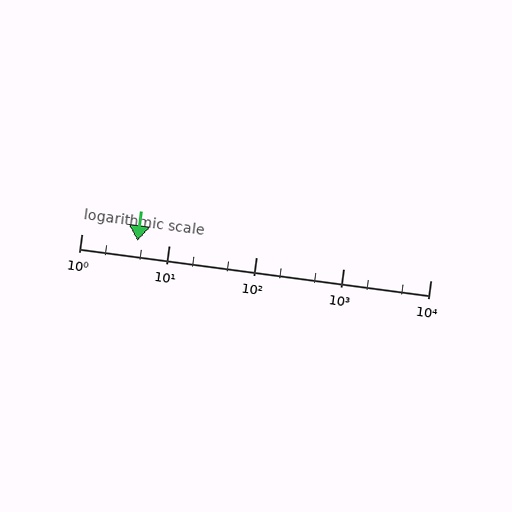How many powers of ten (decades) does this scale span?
The scale spans 4 decades, from 1 to 10000.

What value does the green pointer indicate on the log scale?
The pointer indicates approximately 4.4.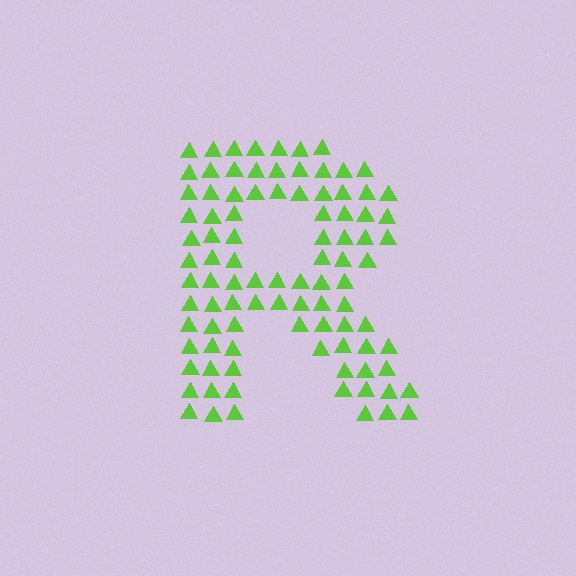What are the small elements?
The small elements are triangles.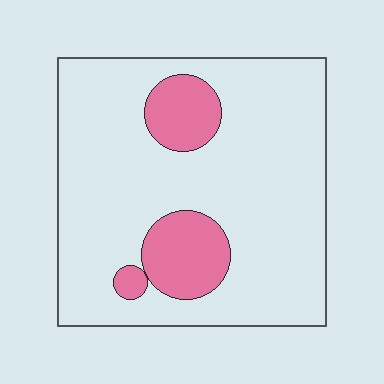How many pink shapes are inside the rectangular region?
3.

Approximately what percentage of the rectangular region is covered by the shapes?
Approximately 15%.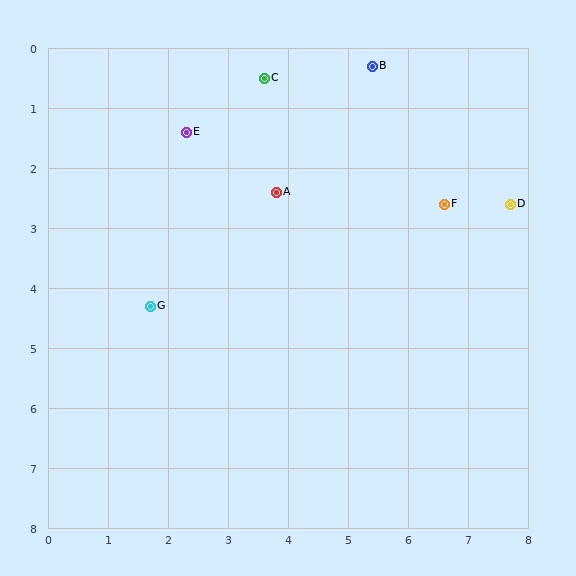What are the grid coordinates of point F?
Point F is at approximately (6.6, 2.6).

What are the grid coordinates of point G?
Point G is at approximately (1.7, 4.3).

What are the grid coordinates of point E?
Point E is at approximately (2.3, 1.4).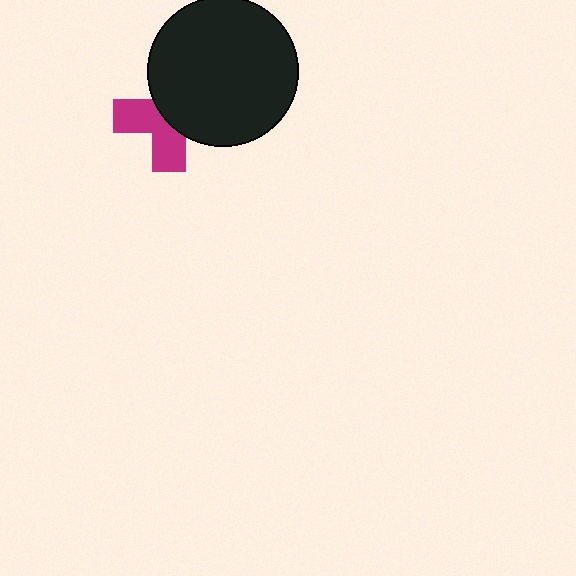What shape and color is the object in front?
The object in front is a black circle.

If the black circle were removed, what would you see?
You would see the complete magenta cross.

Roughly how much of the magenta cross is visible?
About half of it is visible (roughly 46%).